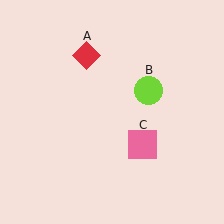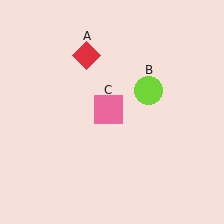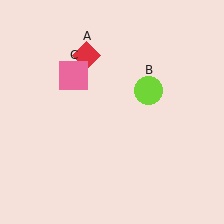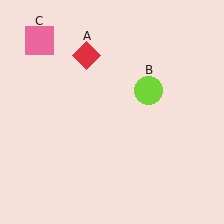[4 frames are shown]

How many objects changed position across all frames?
1 object changed position: pink square (object C).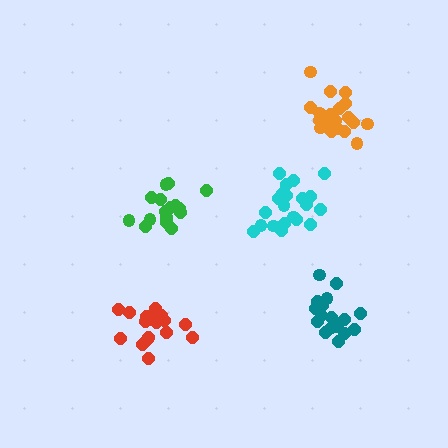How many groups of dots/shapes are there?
There are 5 groups.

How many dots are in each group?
Group 1: 21 dots, Group 2: 19 dots, Group 3: 16 dots, Group 4: 18 dots, Group 5: 21 dots (95 total).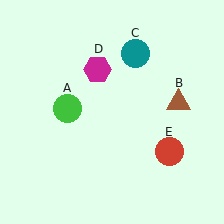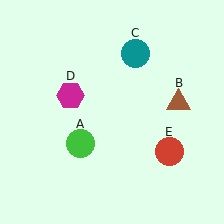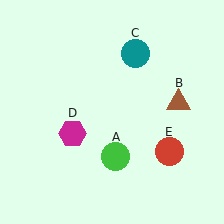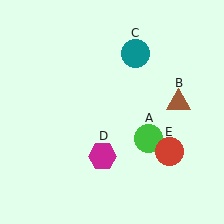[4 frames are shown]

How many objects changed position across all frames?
2 objects changed position: green circle (object A), magenta hexagon (object D).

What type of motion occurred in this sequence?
The green circle (object A), magenta hexagon (object D) rotated counterclockwise around the center of the scene.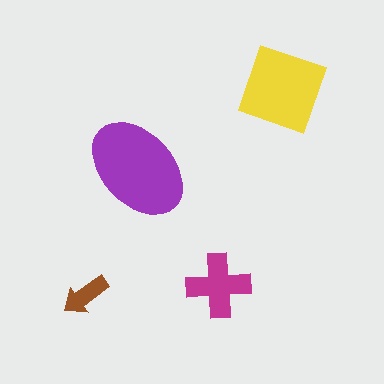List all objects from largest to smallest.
The purple ellipse, the yellow square, the magenta cross, the brown arrow.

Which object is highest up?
The yellow square is topmost.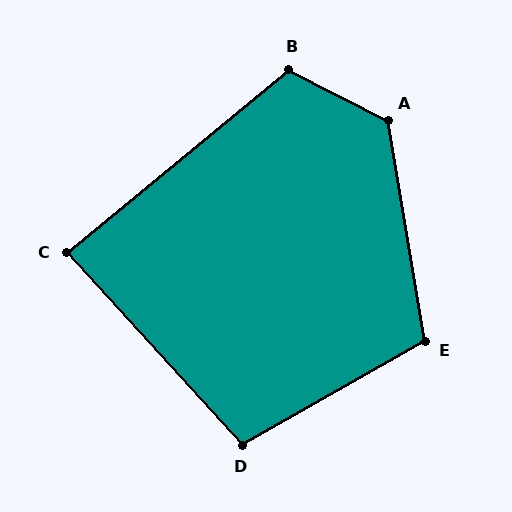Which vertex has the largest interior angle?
A, at approximately 127 degrees.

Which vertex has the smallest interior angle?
C, at approximately 87 degrees.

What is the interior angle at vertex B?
Approximately 113 degrees (obtuse).